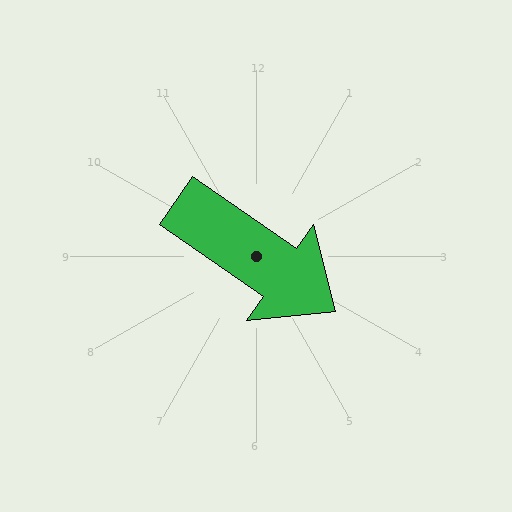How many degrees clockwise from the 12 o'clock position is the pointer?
Approximately 125 degrees.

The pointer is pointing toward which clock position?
Roughly 4 o'clock.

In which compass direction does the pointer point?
Southeast.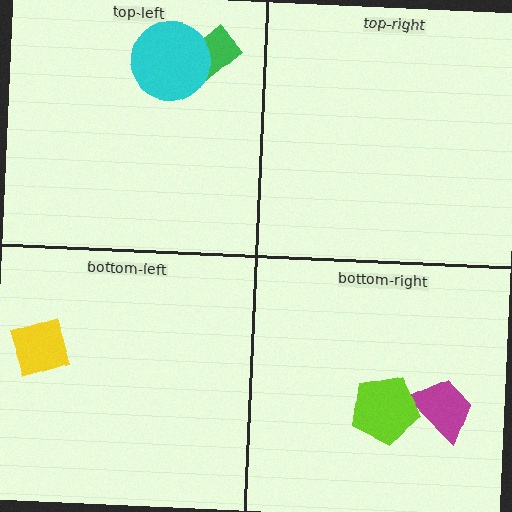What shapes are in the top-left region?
The green rectangle, the cyan circle.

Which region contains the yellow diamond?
The bottom-left region.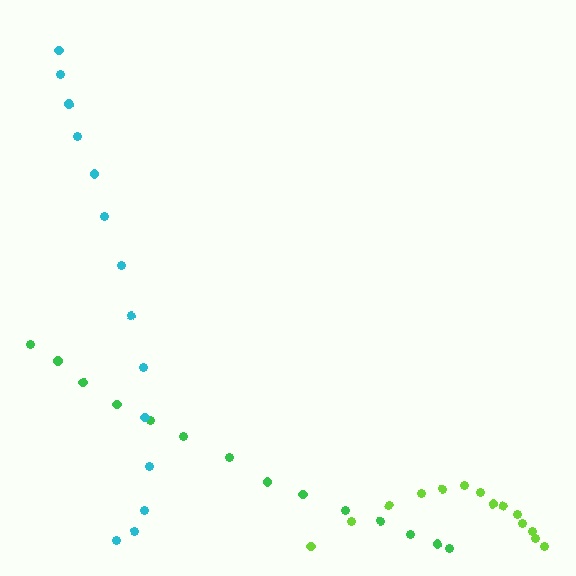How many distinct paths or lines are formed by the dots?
There are 3 distinct paths.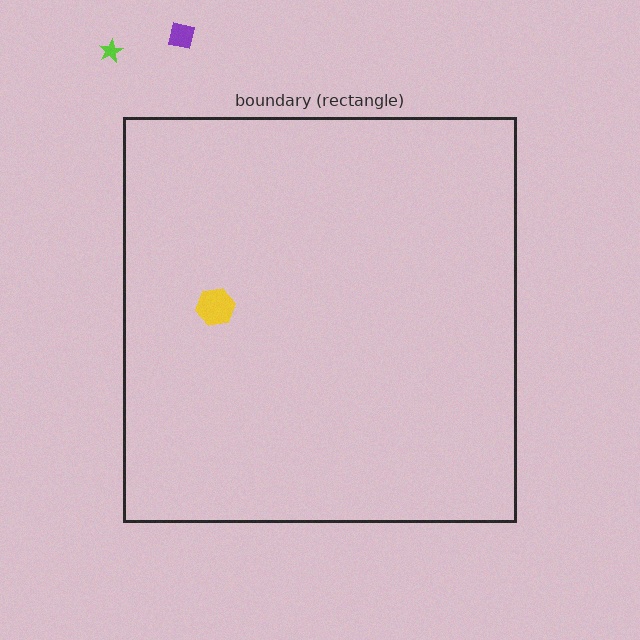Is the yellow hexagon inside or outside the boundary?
Inside.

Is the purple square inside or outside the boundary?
Outside.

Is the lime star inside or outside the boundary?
Outside.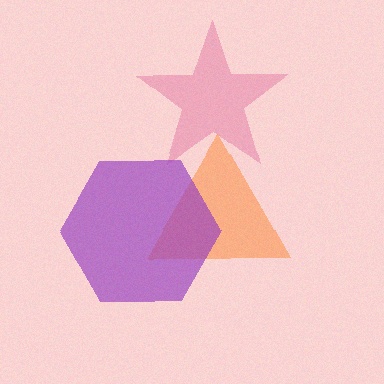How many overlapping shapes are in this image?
There are 3 overlapping shapes in the image.